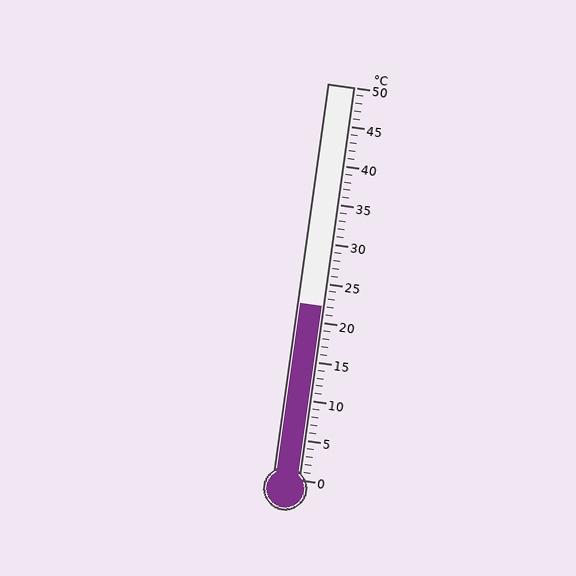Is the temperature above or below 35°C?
The temperature is below 35°C.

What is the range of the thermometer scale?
The thermometer scale ranges from 0°C to 50°C.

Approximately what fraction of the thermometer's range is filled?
The thermometer is filled to approximately 45% of its range.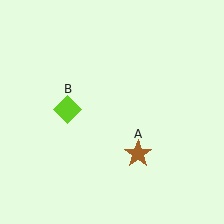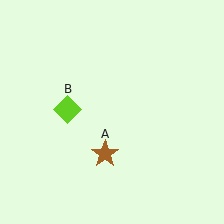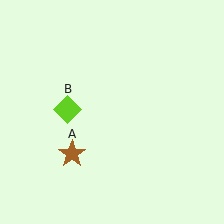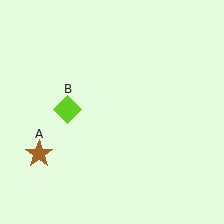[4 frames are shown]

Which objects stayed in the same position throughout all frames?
Lime diamond (object B) remained stationary.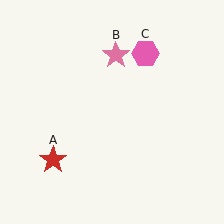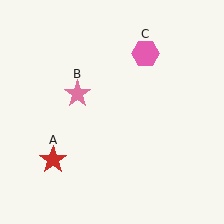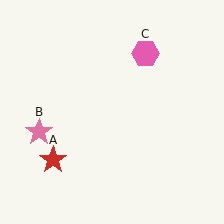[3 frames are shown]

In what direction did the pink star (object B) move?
The pink star (object B) moved down and to the left.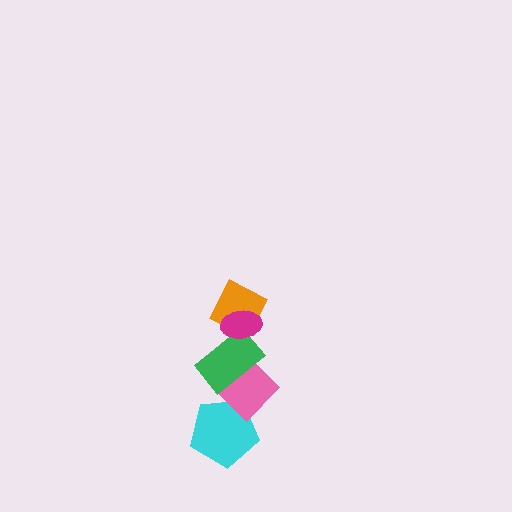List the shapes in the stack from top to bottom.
From top to bottom: the magenta ellipse, the orange diamond, the green rectangle, the pink diamond, the cyan pentagon.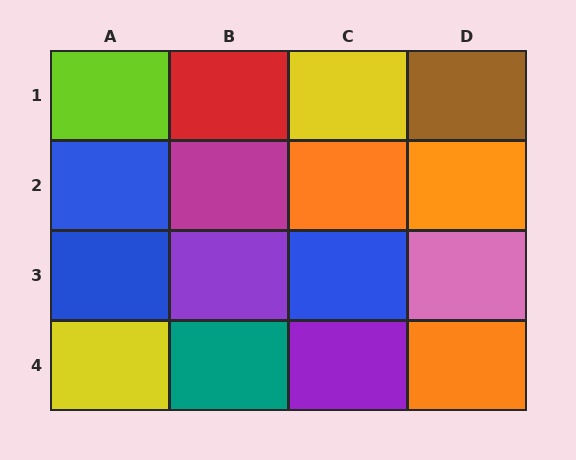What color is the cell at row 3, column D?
Pink.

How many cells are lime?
1 cell is lime.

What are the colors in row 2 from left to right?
Blue, magenta, orange, orange.